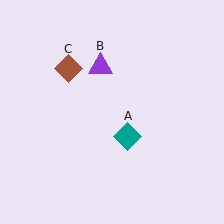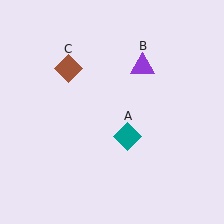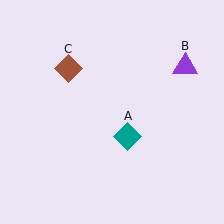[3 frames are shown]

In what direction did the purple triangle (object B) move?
The purple triangle (object B) moved right.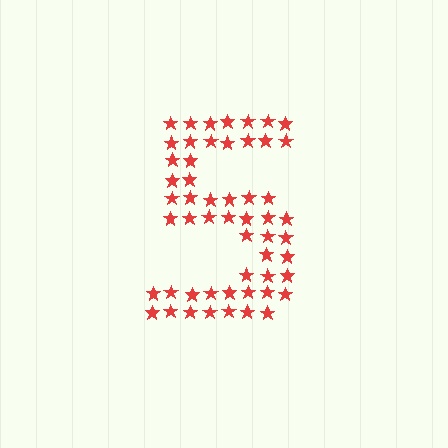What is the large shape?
The large shape is the digit 5.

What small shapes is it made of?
It is made of small stars.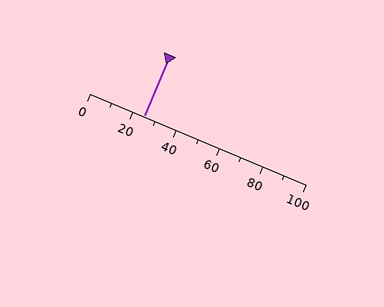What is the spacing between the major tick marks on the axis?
The major ticks are spaced 20 apart.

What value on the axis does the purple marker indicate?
The marker indicates approximately 25.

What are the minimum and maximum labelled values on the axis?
The axis runs from 0 to 100.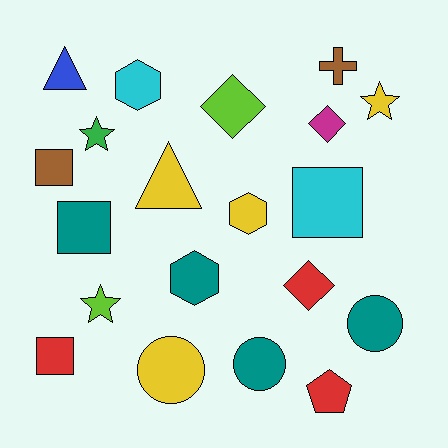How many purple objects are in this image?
There are no purple objects.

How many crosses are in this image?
There is 1 cross.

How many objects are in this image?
There are 20 objects.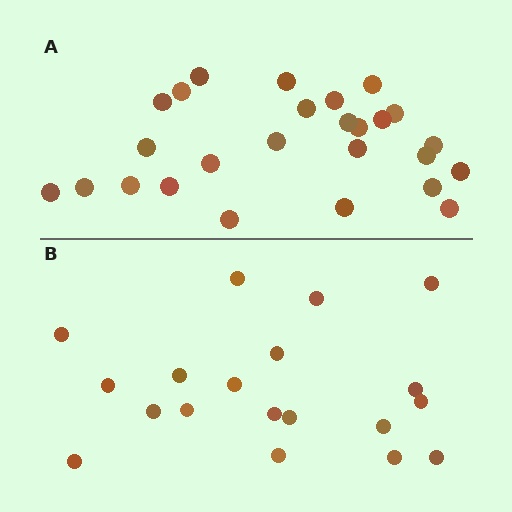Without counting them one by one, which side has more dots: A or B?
Region A (the top region) has more dots.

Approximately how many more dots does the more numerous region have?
Region A has roughly 8 or so more dots than region B.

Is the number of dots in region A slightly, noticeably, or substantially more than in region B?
Region A has noticeably more, but not dramatically so. The ratio is roughly 1.4 to 1.